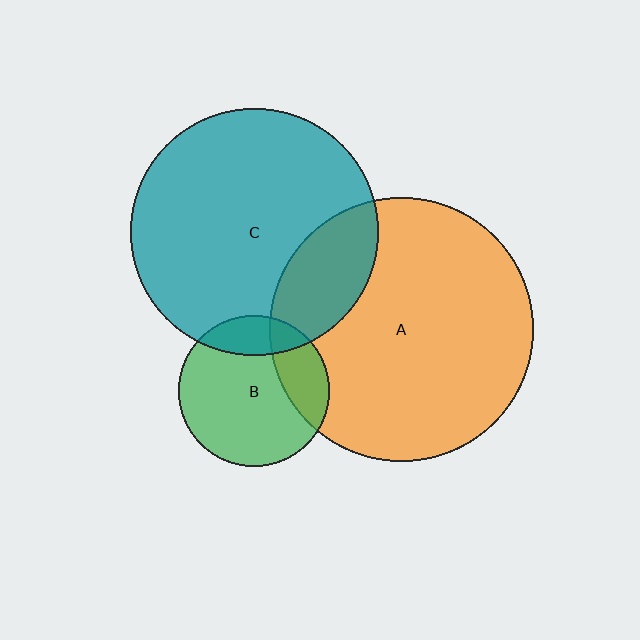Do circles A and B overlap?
Yes.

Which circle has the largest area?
Circle A (orange).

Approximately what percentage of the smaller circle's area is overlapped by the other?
Approximately 25%.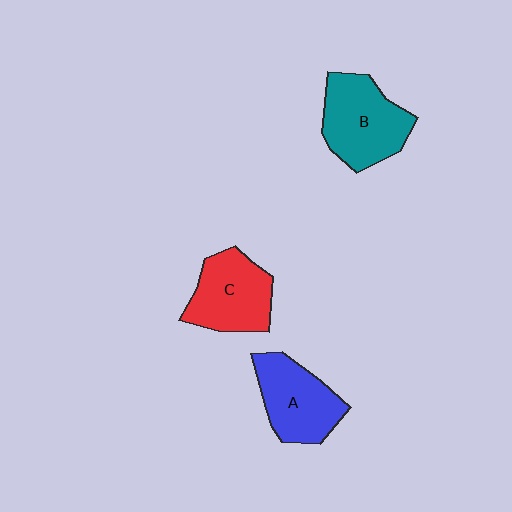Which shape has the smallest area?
Shape A (blue).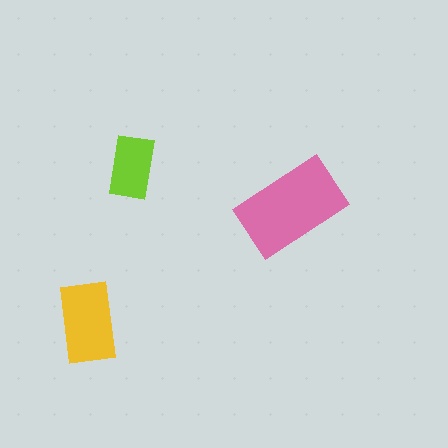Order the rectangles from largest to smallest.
the pink one, the yellow one, the lime one.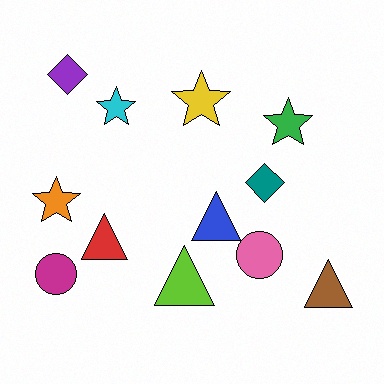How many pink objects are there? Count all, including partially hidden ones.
There is 1 pink object.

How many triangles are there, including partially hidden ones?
There are 4 triangles.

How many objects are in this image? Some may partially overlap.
There are 12 objects.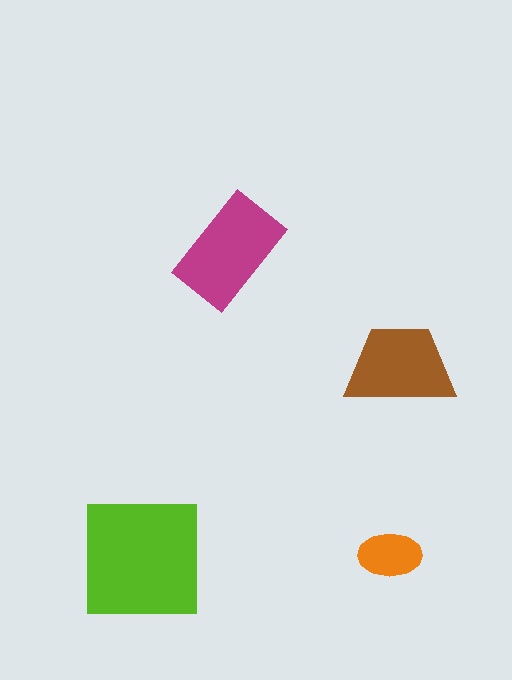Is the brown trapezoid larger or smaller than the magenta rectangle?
Smaller.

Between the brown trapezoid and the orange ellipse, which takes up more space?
The brown trapezoid.